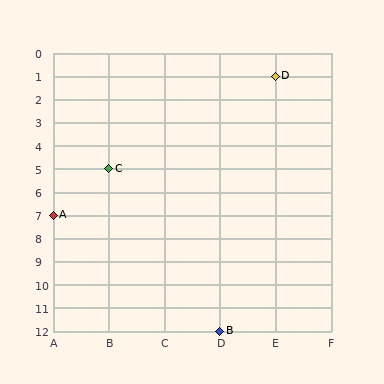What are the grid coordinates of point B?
Point B is at grid coordinates (D, 12).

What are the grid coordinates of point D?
Point D is at grid coordinates (E, 1).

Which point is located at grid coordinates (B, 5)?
Point C is at (B, 5).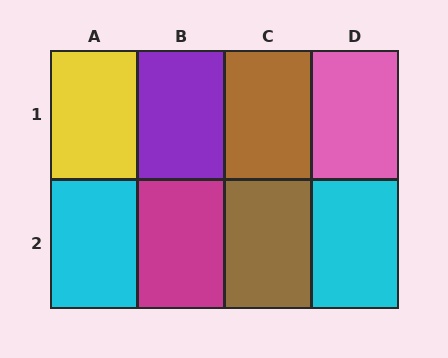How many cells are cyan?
2 cells are cyan.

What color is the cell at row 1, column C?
Brown.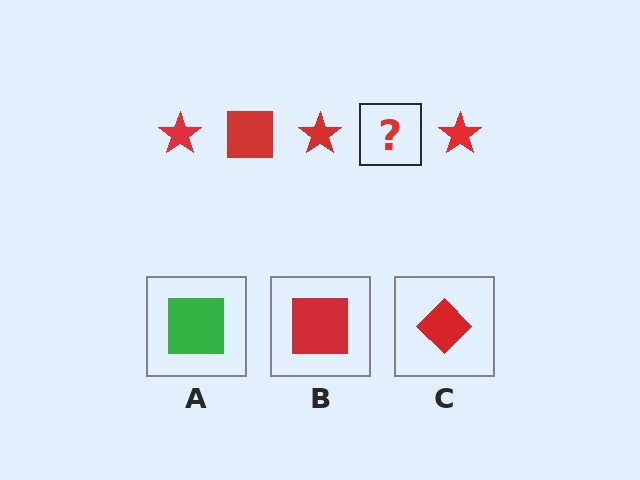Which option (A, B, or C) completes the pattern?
B.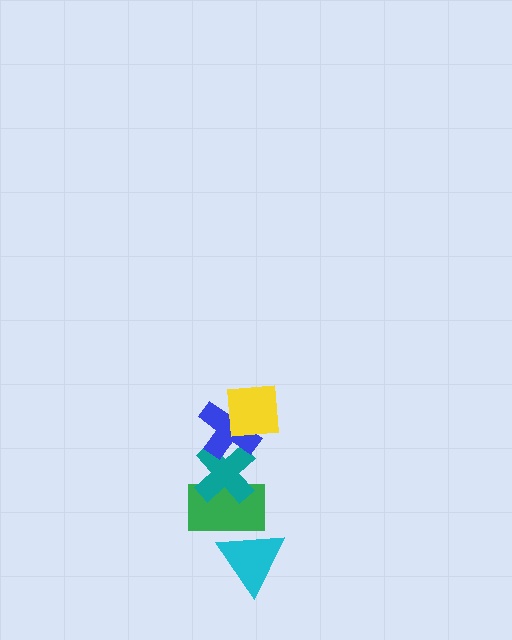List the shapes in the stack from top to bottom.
From top to bottom: the yellow square, the blue cross, the teal cross, the green rectangle, the cyan triangle.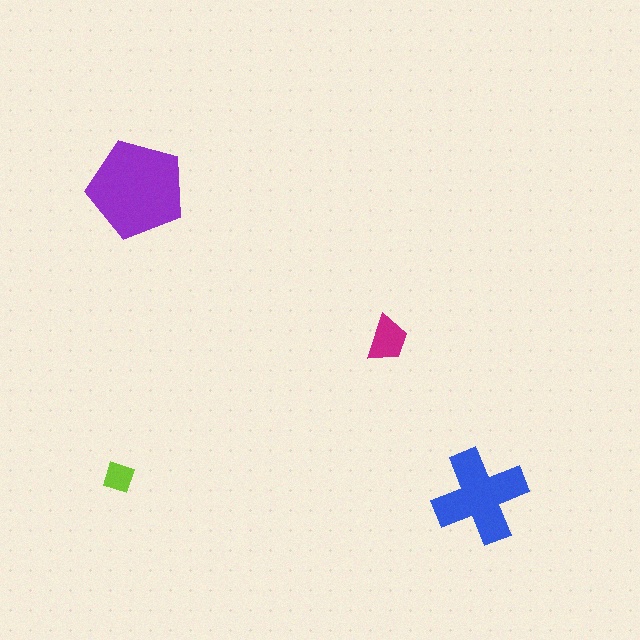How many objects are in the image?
There are 4 objects in the image.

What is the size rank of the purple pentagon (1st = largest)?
1st.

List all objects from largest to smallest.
The purple pentagon, the blue cross, the magenta trapezoid, the lime diamond.